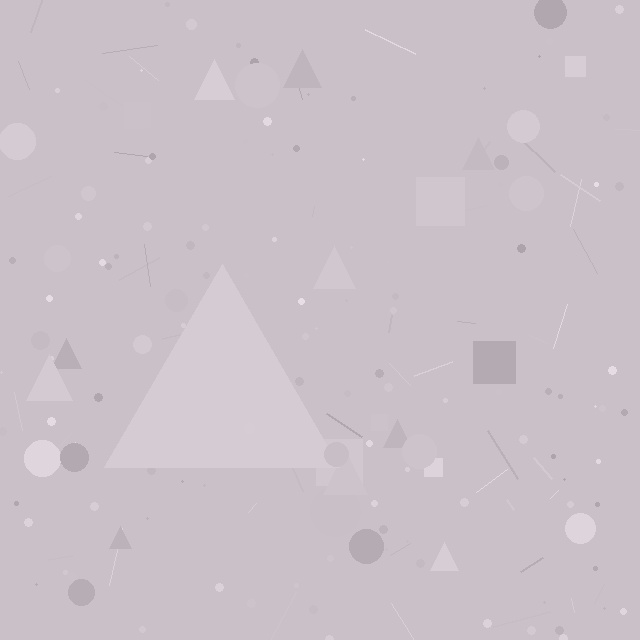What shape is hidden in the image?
A triangle is hidden in the image.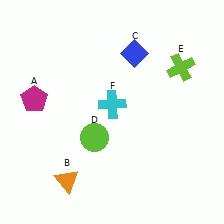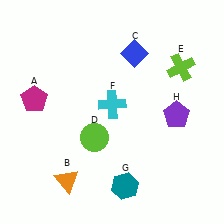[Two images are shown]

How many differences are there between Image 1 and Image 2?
There are 2 differences between the two images.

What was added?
A teal hexagon (G), a purple pentagon (H) were added in Image 2.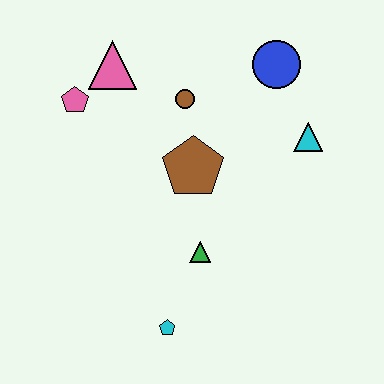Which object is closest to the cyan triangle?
The blue circle is closest to the cyan triangle.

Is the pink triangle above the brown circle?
Yes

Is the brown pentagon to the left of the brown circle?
No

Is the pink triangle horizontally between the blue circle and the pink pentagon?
Yes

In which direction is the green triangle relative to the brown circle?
The green triangle is below the brown circle.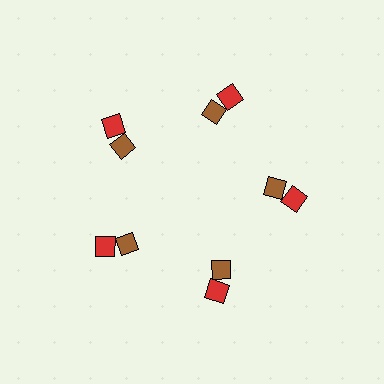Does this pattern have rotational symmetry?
Yes, this pattern has 5-fold rotational symmetry. It looks the same after rotating 72 degrees around the center.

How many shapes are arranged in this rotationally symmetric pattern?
There are 10 shapes, arranged in 5 groups of 2.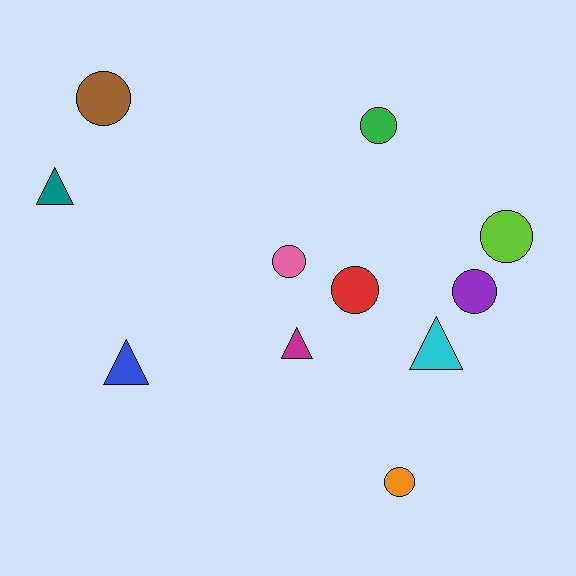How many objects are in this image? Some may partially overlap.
There are 11 objects.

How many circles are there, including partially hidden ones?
There are 7 circles.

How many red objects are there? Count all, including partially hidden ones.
There is 1 red object.